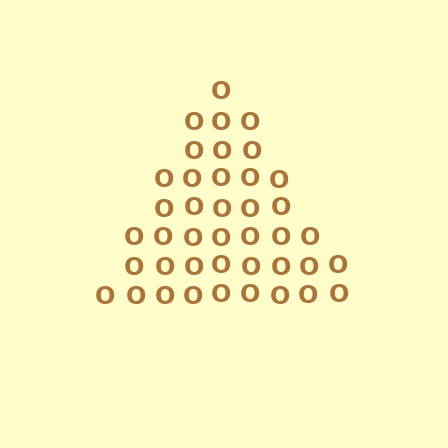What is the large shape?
The large shape is a triangle.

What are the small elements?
The small elements are letter O's.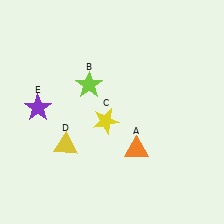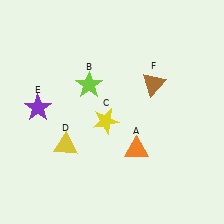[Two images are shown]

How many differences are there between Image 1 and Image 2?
There is 1 difference between the two images.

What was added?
A brown triangle (F) was added in Image 2.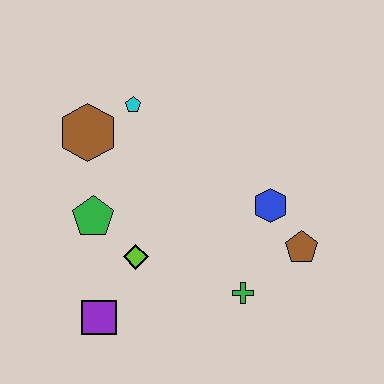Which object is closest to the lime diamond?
The green pentagon is closest to the lime diamond.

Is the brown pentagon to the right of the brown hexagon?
Yes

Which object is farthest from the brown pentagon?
The brown hexagon is farthest from the brown pentagon.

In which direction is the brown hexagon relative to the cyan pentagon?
The brown hexagon is to the left of the cyan pentagon.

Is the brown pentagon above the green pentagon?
No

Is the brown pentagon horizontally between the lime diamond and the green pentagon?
No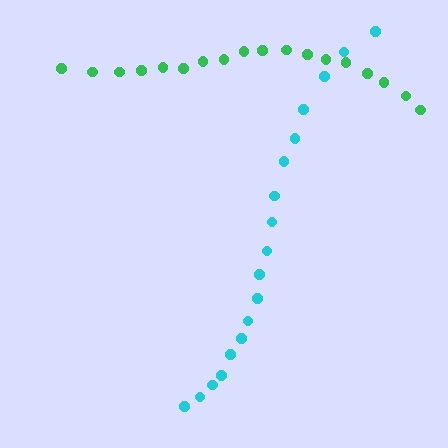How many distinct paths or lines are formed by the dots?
There are 2 distinct paths.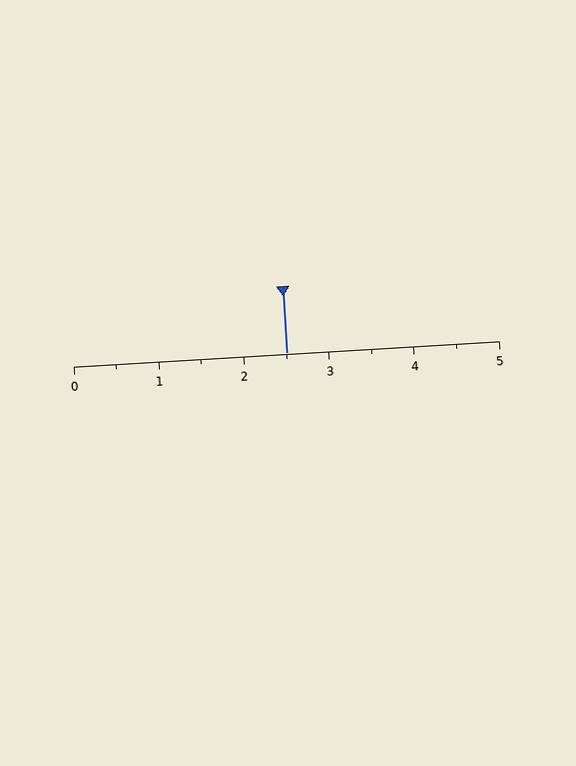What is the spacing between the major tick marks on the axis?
The major ticks are spaced 1 apart.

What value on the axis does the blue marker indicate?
The marker indicates approximately 2.5.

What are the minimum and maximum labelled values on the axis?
The axis runs from 0 to 5.